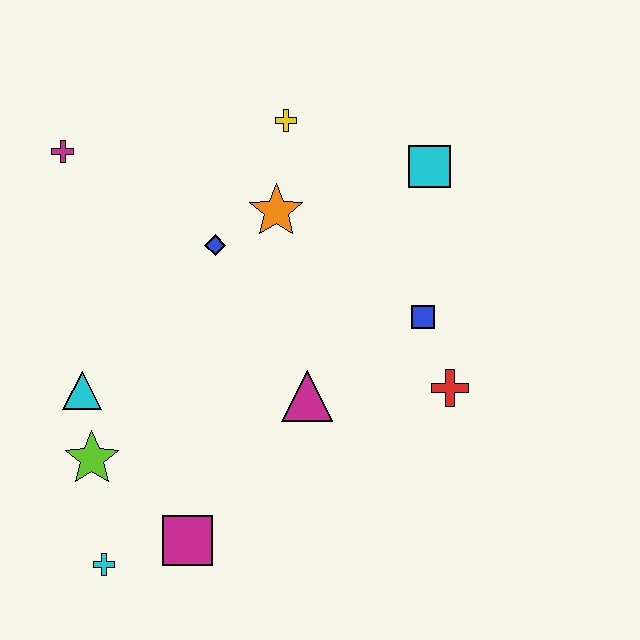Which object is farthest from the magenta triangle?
The magenta cross is farthest from the magenta triangle.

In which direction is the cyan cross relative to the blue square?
The cyan cross is to the left of the blue square.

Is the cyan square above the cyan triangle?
Yes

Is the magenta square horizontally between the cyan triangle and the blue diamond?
Yes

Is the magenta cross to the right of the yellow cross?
No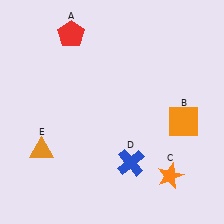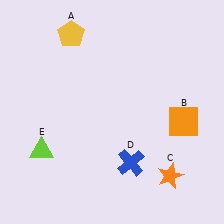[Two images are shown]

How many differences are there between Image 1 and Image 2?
There are 2 differences between the two images.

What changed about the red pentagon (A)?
In Image 1, A is red. In Image 2, it changed to yellow.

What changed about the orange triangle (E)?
In Image 1, E is orange. In Image 2, it changed to lime.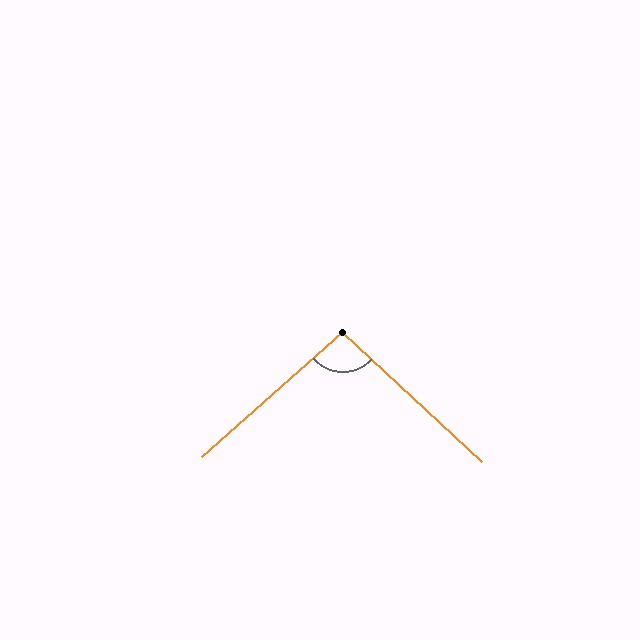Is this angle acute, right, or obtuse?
It is obtuse.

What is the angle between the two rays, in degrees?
Approximately 96 degrees.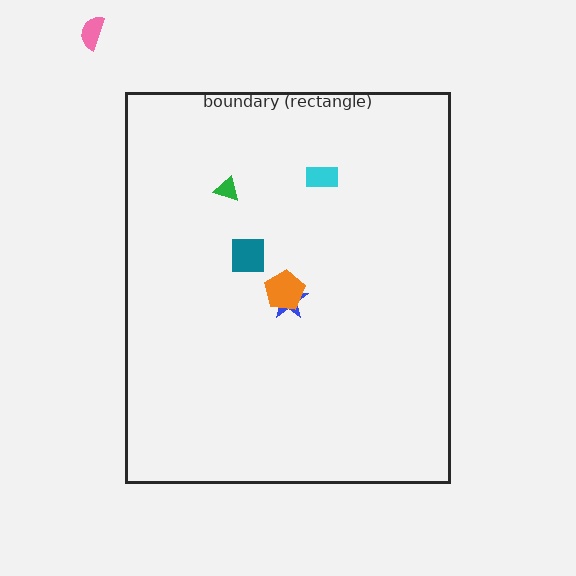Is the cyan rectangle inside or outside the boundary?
Inside.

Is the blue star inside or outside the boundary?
Inside.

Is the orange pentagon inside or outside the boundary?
Inside.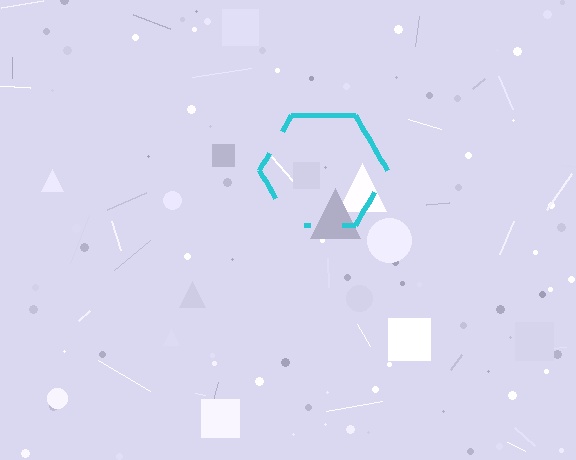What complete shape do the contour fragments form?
The contour fragments form a hexagon.